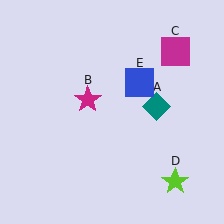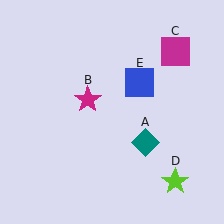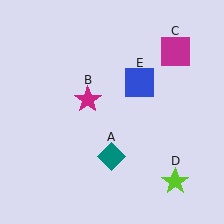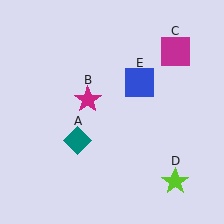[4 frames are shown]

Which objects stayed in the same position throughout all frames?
Magenta star (object B) and magenta square (object C) and lime star (object D) and blue square (object E) remained stationary.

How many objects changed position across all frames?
1 object changed position: teal diamond (object A).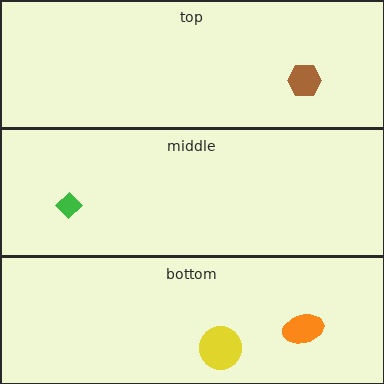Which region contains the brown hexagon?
The top region.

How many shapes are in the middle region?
1.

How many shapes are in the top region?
1.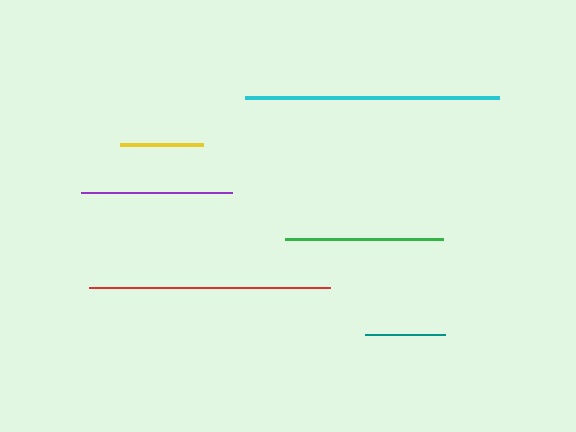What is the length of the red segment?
The red segment is approximately 241 pixels long.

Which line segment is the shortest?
The teal line is the shortest at approximately 80 pixels.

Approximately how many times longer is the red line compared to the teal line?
The red line is approximately 3.0 times the length of the teal line.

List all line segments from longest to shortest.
From longest to shortest: cyan, red, green, purple, yellow, teal.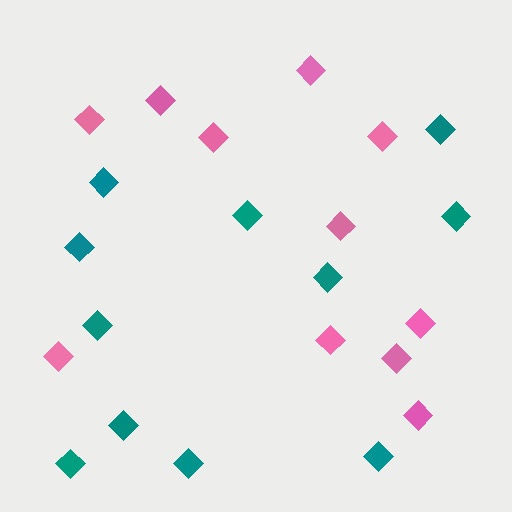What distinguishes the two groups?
There are 2 groups: one group of pink diamonds (11) and one group of teal diamonds (11).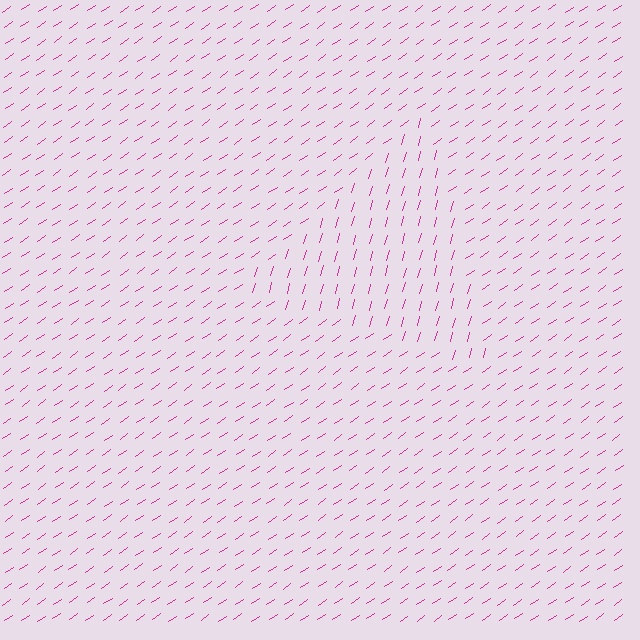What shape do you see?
I see a triangle.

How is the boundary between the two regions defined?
The boundary is defined purely by a change in line orientation (approximately 40 degrees difference). All lines are the same color and thickness.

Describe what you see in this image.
The image is filled with small magenta line segments. A triangle region in the image has lines oriented differently from the surrounding lines, creating a visible texture boundary.